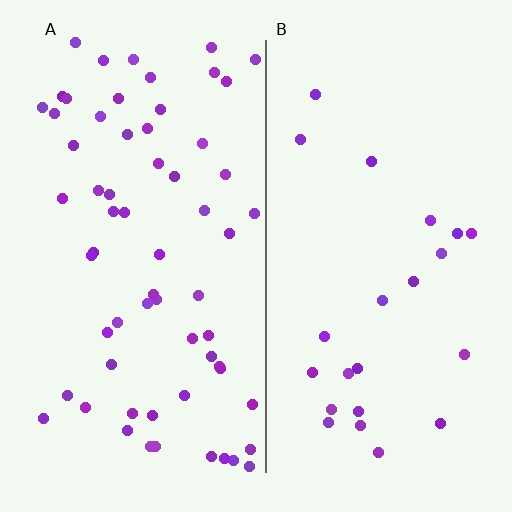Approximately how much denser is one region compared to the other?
Approximately 2.7× — region A over region B.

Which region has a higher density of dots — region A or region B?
A (the left).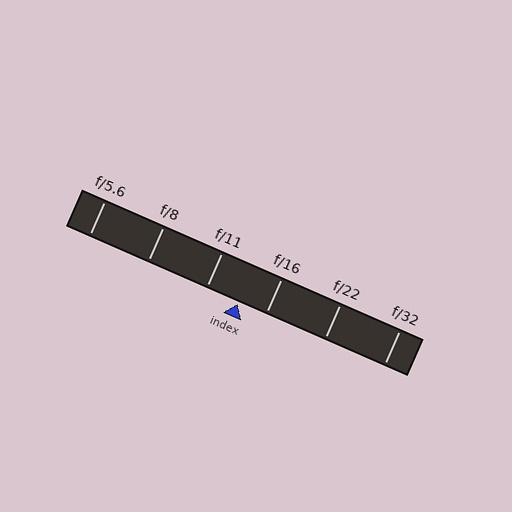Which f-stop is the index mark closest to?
The index mark is closest to f/16.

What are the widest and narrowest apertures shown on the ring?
The widest aperture shown is f/5.6 and the narrowest is f/32.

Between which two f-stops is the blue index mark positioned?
The index mark is between f/11 and f/16.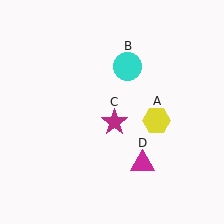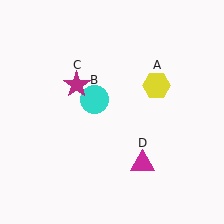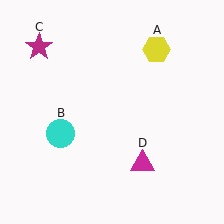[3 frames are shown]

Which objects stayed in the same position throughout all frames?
Magenta triangle (object D) remained stationary.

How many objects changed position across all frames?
3 objects changed position: yellow hexagon (object A), cyan circle (object B), magenta star (object C).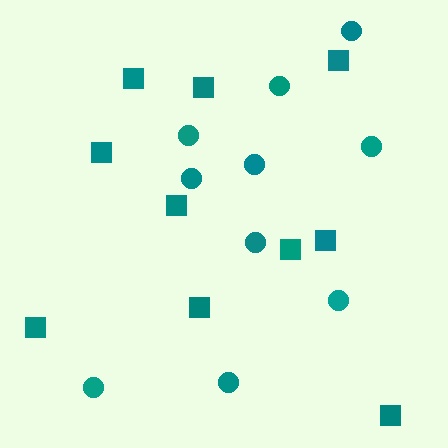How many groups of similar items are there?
There are 2 groups: one group of circles (10) and one group of squares (10).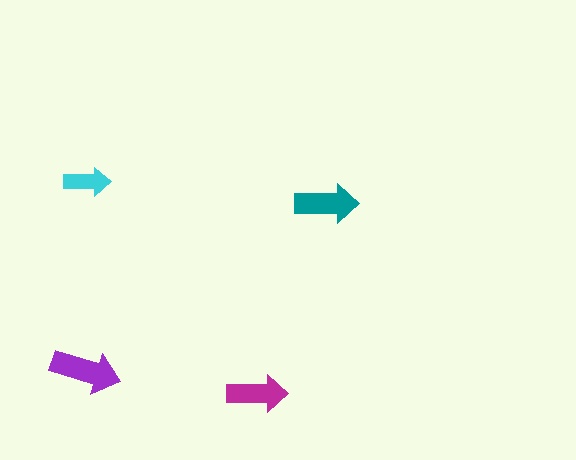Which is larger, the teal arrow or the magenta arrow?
The teal one.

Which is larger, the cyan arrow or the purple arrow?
The purple one.